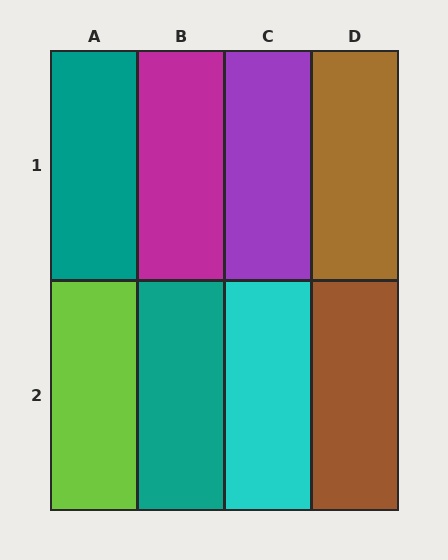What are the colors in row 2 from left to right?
Lime, teal, cyan, brown.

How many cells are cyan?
1 cell is cyan.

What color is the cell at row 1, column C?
Purple.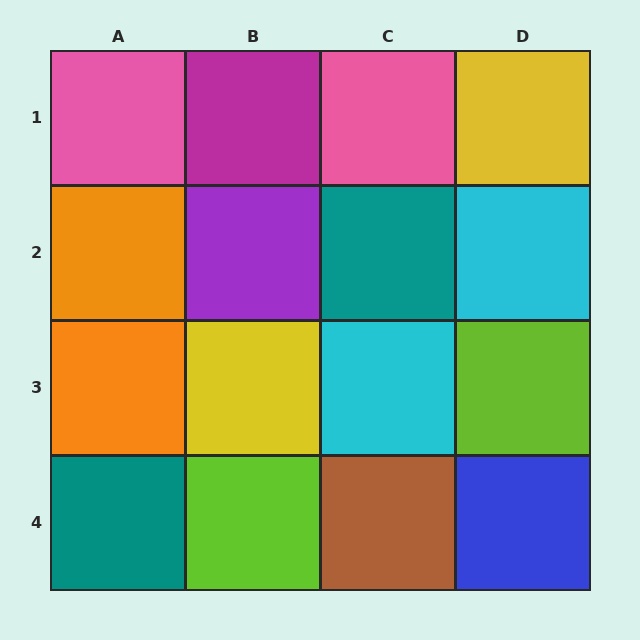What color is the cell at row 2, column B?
Purple.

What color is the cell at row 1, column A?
Pink.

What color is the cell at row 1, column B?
Magenta.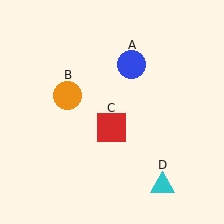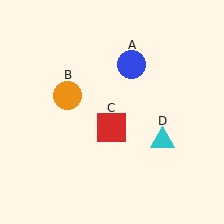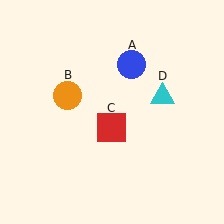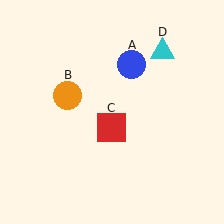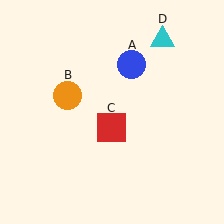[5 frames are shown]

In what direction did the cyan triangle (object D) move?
The cyan triangle (object D) moved up.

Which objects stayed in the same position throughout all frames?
Blue circle (object A) and orange circle (object B) and red square (object C) remained stationary.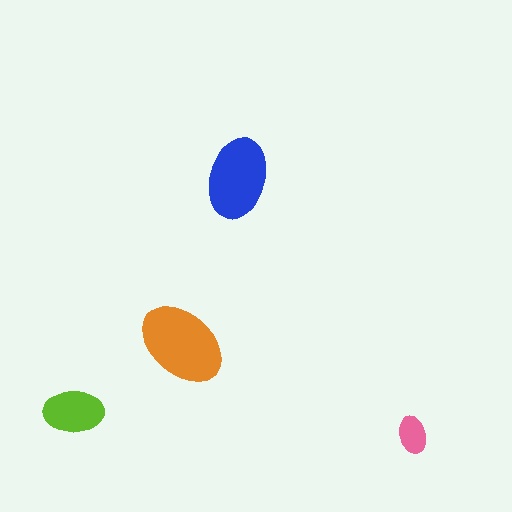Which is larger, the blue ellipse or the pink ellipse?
The blue one.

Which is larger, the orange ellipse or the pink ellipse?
The orange one.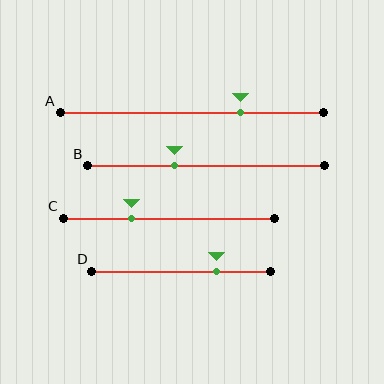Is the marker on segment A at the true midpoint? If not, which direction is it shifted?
No, the marker on segment A is shifted to the right by about 18% of the segment length.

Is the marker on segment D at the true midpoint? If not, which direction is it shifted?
No, the marker on segment D is shifted to the right by about 20% of the segment length.